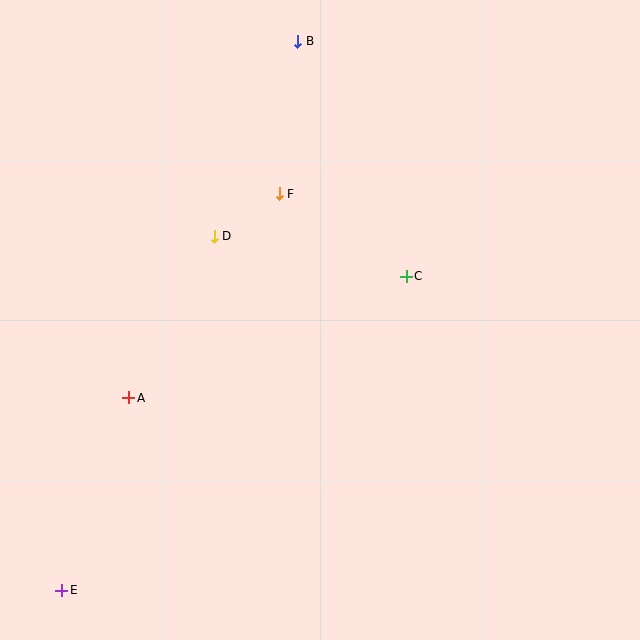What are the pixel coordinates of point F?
Point F is at (279, 194).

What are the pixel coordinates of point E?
Point E is at (62, 590).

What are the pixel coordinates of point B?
Point B is at (298, 41).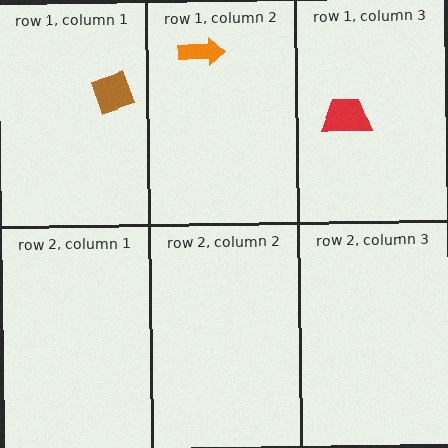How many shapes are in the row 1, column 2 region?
1.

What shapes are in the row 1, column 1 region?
The brown diamond.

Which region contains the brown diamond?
The row 1, column 1 region.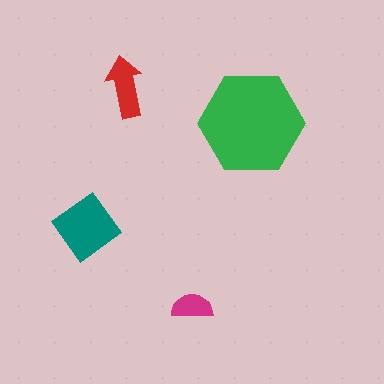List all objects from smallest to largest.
The magenta semicircle, the red arrow, the teal diamond, the green hexagon.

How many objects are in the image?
There are 4 objects in the image.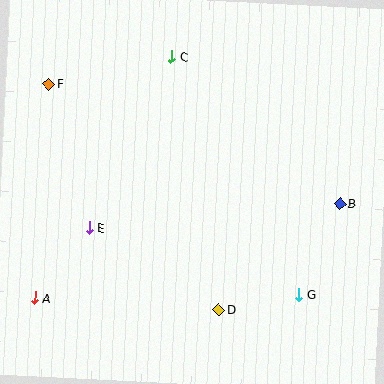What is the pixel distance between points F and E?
The distance between F and E is 149 pixels.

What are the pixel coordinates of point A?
Point A is at (35, 298).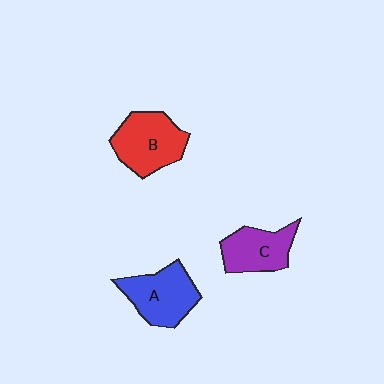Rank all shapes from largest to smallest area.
From largest to smallest: B (red), A (blue), C (purple).